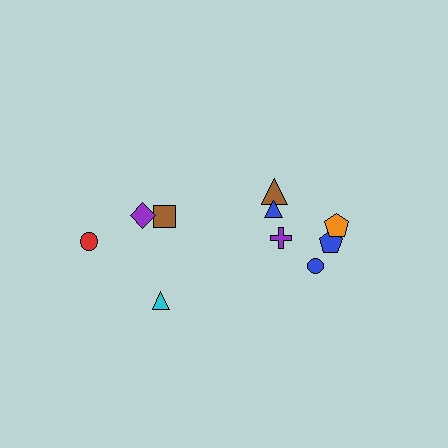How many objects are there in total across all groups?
There are 10 objects.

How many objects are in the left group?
There are 4 objects.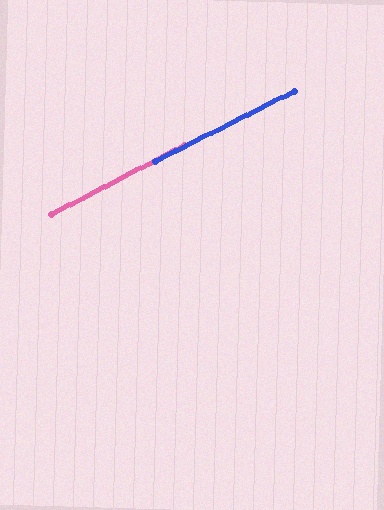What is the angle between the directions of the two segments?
Approximately 1 degree.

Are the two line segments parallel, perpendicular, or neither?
Parallel — their directions differ by only 0.8°.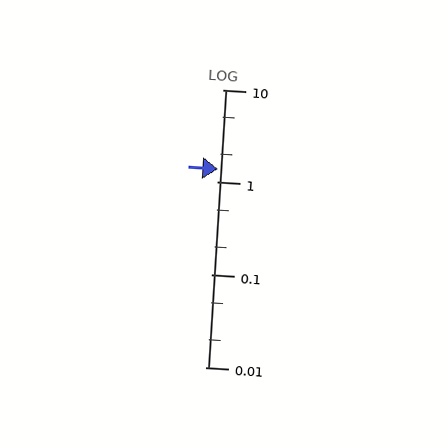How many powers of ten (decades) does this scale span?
The scale spans 3 decades, from 0.01 to 10.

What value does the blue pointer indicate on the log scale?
The pointer indicates approximately 1.4.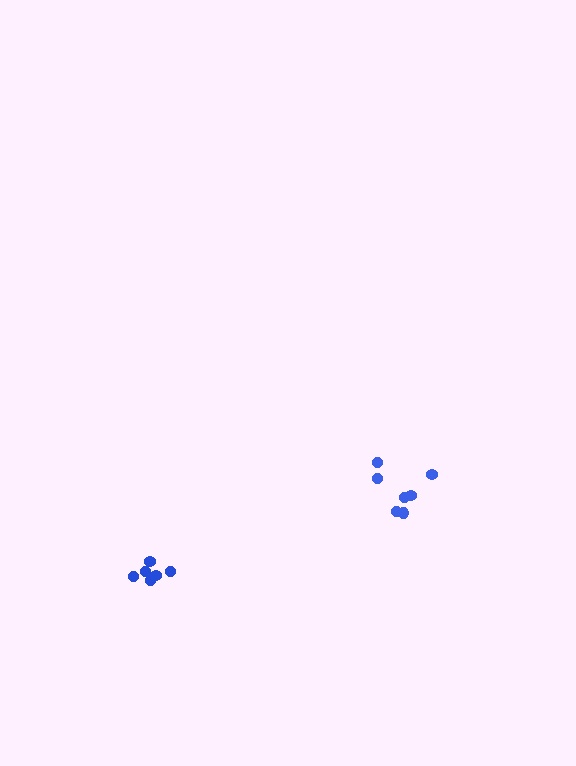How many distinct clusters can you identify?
There are 2 distinct clusters.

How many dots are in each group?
Group 1: 7 dots, Group 2: 6 dots (13 total).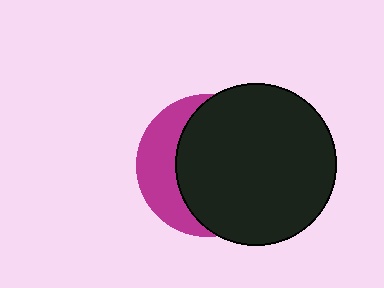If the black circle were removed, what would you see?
You would see the complete magenta circle.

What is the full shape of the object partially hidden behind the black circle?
The partially hidden object is a magenta circle.